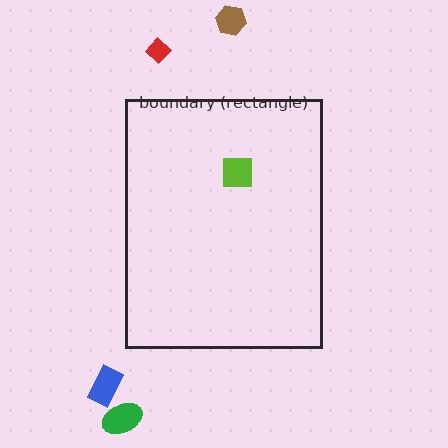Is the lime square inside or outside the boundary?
Inside.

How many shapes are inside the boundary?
1 inside, 4 outside.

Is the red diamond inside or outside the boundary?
Outside.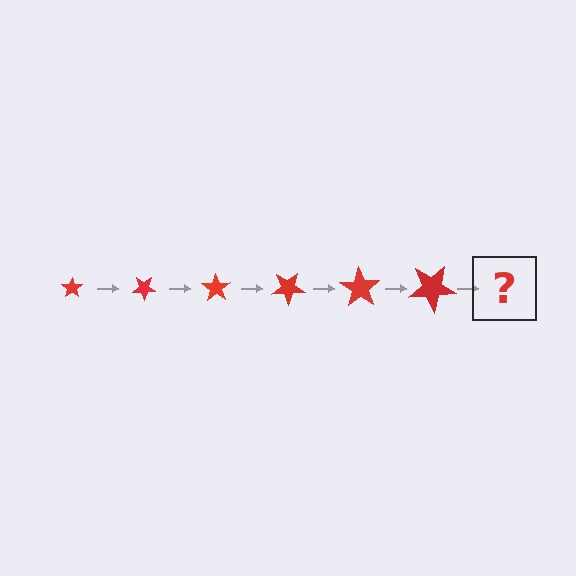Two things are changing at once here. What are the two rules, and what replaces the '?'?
The two rules are that the star grows larger each step and it rotates 35 degrees each step. The '?' should be a star, larger than the previous one and rotated 210 degrees from the start.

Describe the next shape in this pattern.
It should be a star, larger than the previous one and rotated 210 degrees from the start.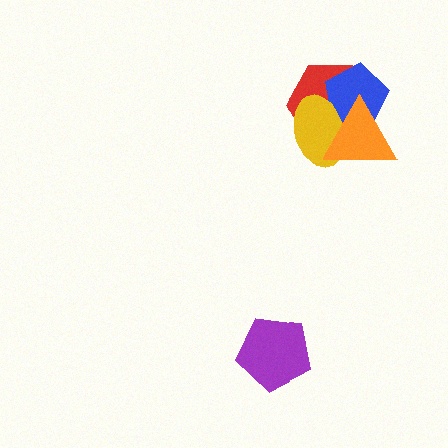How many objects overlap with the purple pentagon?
0 objects overlap with the purple pentagon.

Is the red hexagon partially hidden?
Yes, it is partially covered by another shape.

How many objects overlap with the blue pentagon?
3 objects overlap with the blue pentagon.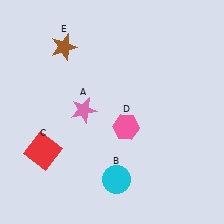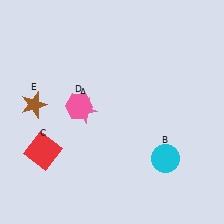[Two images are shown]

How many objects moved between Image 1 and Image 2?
3 objects moved between the two images.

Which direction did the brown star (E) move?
The brown star (E) moved down.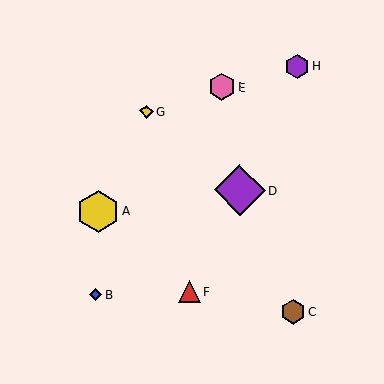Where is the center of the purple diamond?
The center of the purple diamond is at (240, 190).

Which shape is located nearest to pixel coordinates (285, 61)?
The purple hexagon (labeled H) at (298, 66) is nearest to that location.